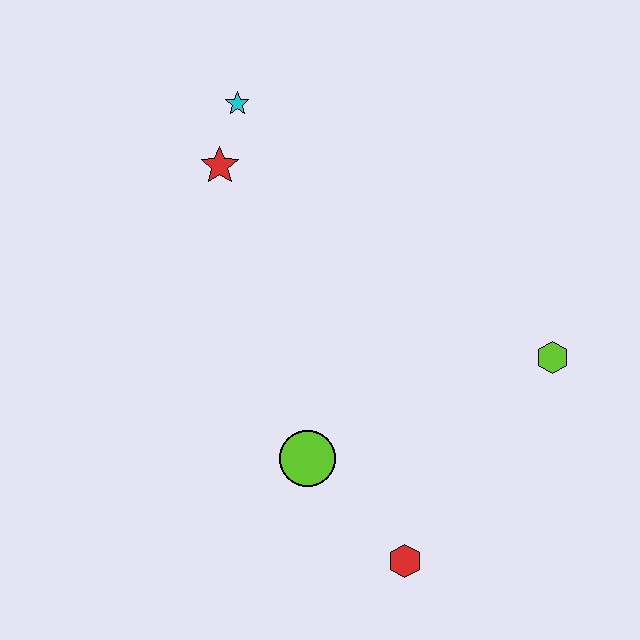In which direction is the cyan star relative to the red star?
The cyan star is above the red star.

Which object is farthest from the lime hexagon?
The cyan star is farthest from the lime hexagon.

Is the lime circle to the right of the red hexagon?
No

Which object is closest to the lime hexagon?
The red hexagon is closest to the lime hexagon.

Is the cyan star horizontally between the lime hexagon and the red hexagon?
No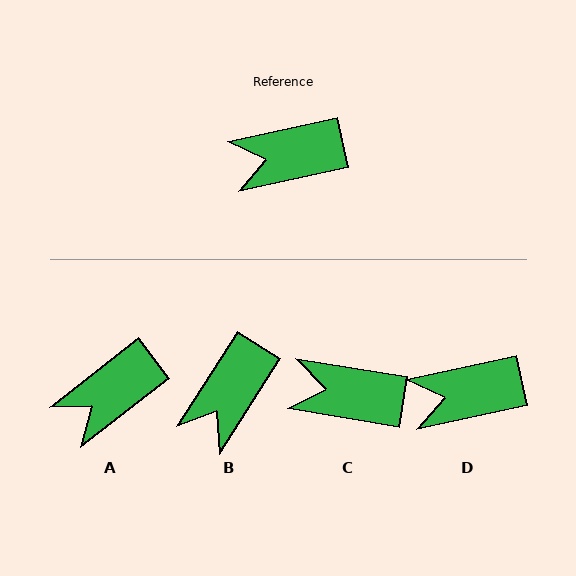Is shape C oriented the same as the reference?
No, it is off by about 22 degrees.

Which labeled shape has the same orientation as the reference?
D.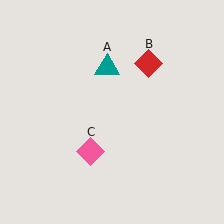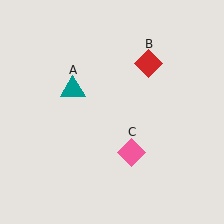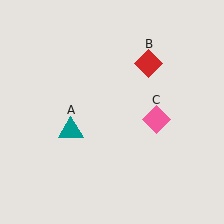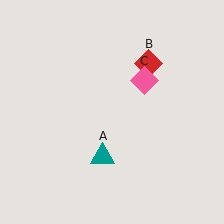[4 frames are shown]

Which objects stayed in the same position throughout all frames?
Red diamond (object B) remained stationary.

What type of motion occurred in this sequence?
The teal triangle (object A), pink diamond (object C) rotated counterclockwise around the center of the scene.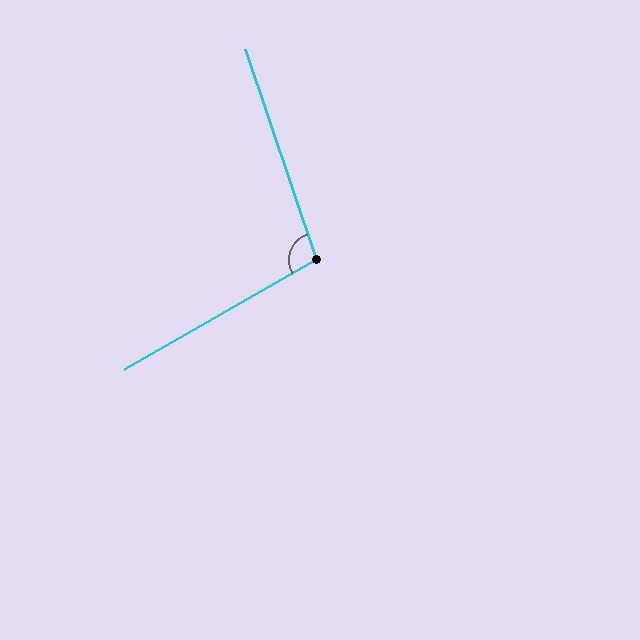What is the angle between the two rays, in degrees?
Approximately 101 degrees.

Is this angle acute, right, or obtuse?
It is obtuse.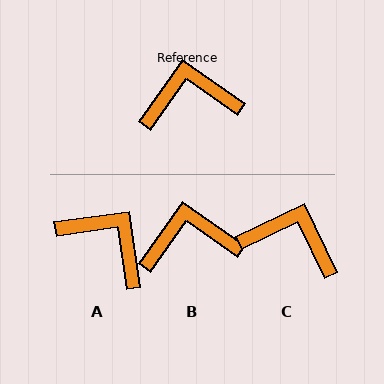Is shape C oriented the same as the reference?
No, it is off by about 29 degrees.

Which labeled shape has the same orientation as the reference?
B.